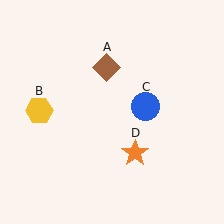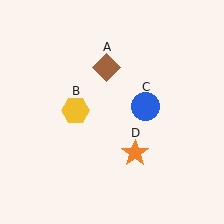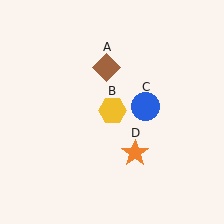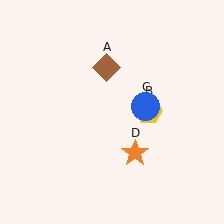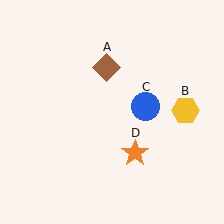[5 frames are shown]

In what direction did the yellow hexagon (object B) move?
The yellow hexagon (object B) moved right.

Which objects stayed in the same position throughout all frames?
Brown diamond (object A) and blue circle (object C) and orange star (object D) remained stationary.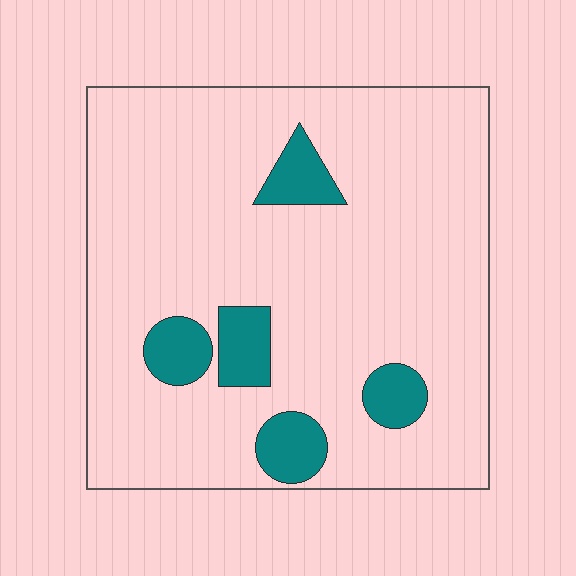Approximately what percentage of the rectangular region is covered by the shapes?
Approximately 10%.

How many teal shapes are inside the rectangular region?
5.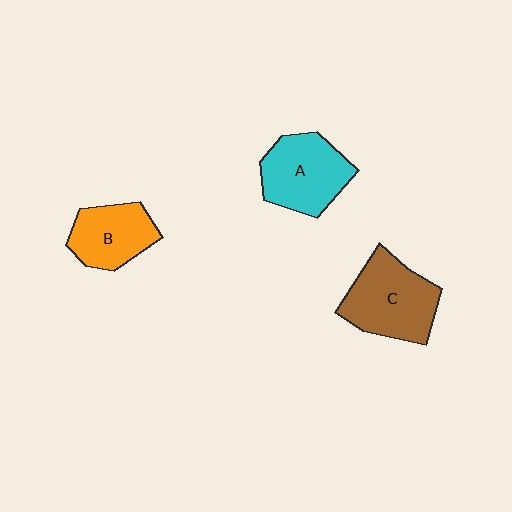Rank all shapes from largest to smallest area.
From largest to smallest: C (brown), A (cyan), B (orange).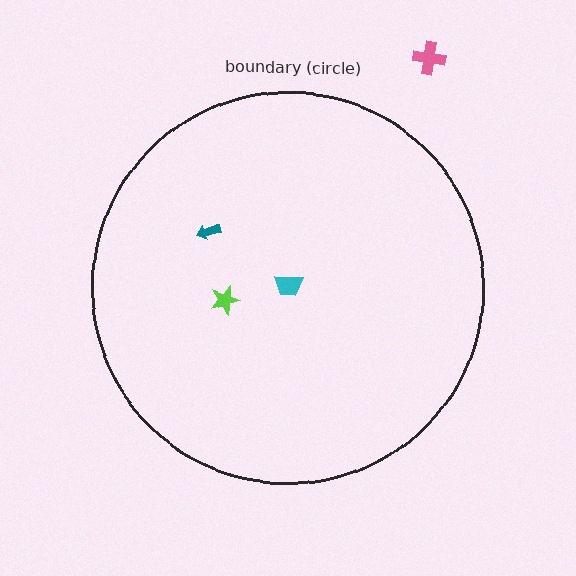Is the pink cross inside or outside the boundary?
Outside.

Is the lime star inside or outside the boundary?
Inside.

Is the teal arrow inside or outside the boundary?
Inside.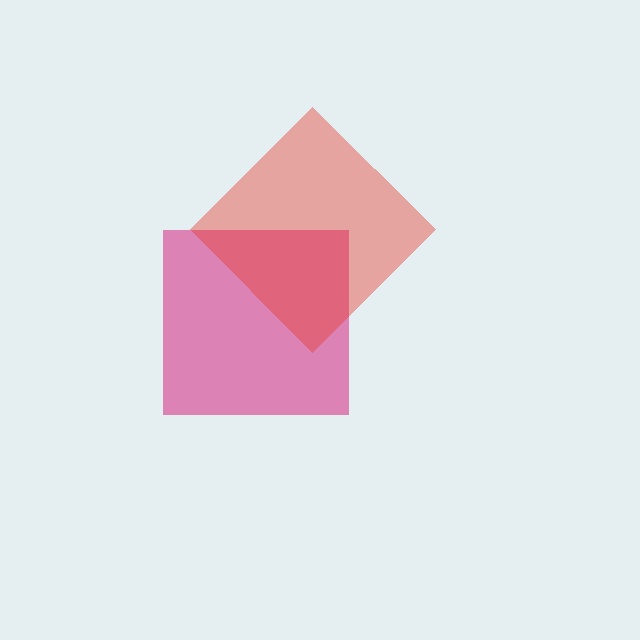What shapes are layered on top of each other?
The layered shapes are: a magenta square, a red diamond.